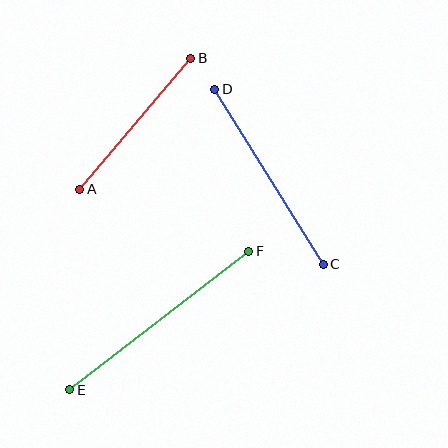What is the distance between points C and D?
The distance is approximately 206 pixels.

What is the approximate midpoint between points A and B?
The midpoint is at approximately (135, 124) pixels.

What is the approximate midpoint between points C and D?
The midpoint is at approximately (269, 177) pixels.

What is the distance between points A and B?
The distance is approximately 172 pixels.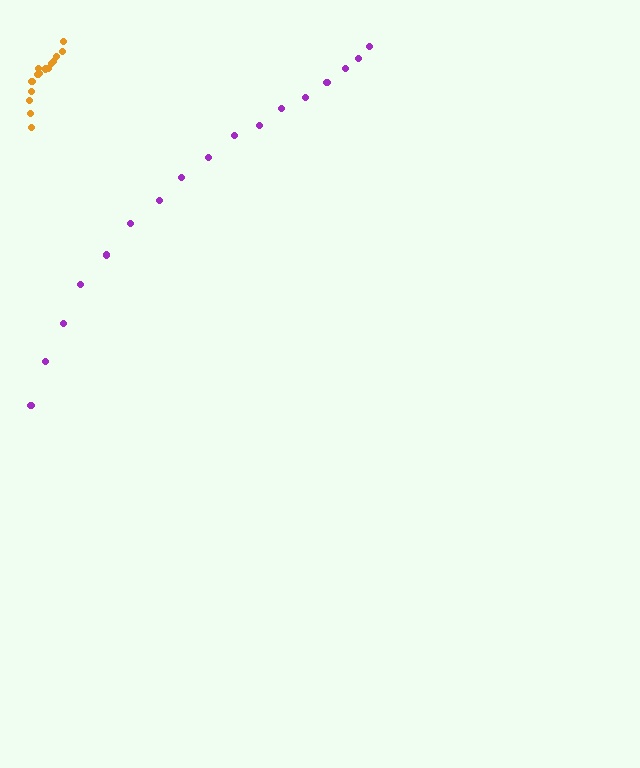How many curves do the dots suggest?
There are 2 distinct paths.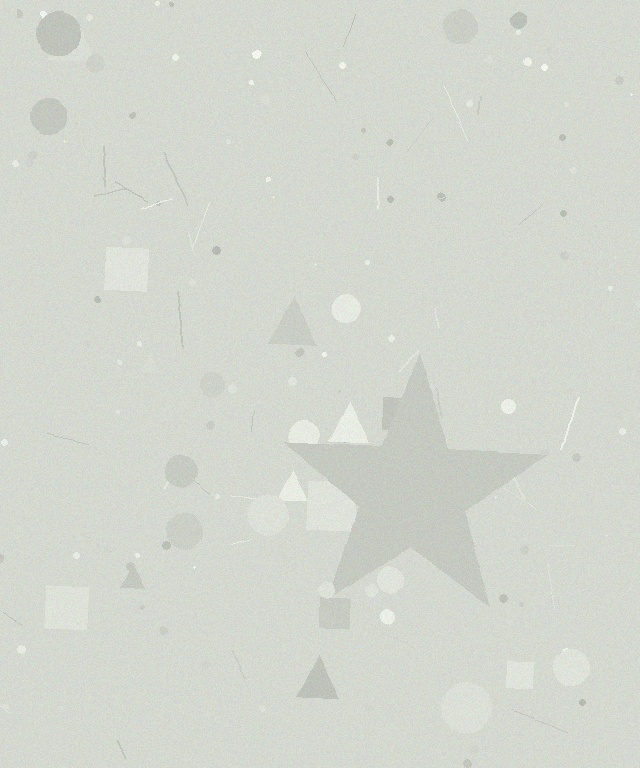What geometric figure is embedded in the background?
A star is embedded in the background.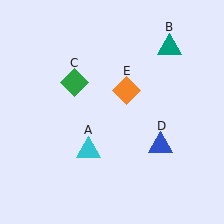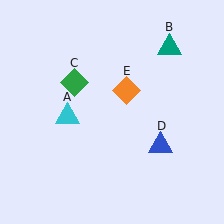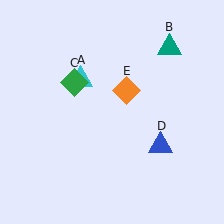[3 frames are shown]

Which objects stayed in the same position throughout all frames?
Teal triangle (object B) and green diamond (object C) and blue triangle (object D) and orange diamond (object E) remained stationary.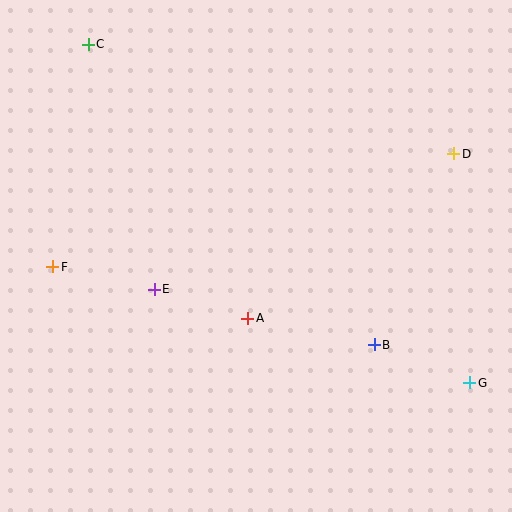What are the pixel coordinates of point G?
Point G is at (470, 383).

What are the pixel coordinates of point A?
Point A is at (248, 318).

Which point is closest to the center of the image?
Point A at (248, 318) is closest to the center.